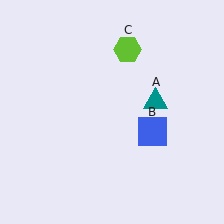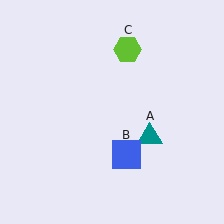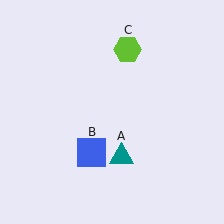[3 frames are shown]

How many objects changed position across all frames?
2 objects changed position: teal triangle (object A), blue square (object B).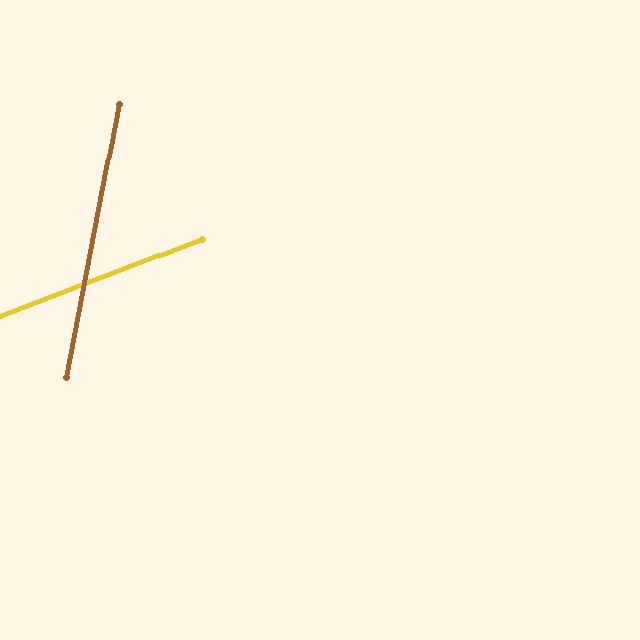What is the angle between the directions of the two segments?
Approximately 58 degrees.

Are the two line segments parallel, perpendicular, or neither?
Neither parallel nor perpendicular — they differ by about 58°.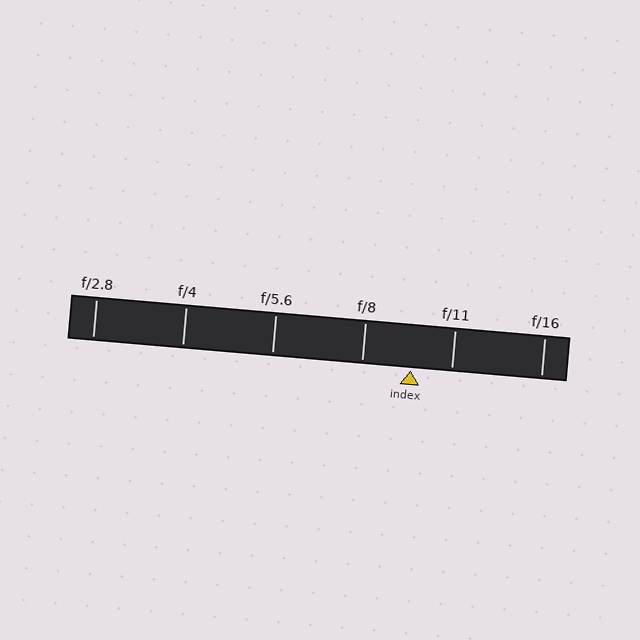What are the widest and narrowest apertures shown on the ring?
The widest aperture shown is f/2.8 and the narrowest is f/16.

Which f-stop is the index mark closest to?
The index mark is closest to f/11.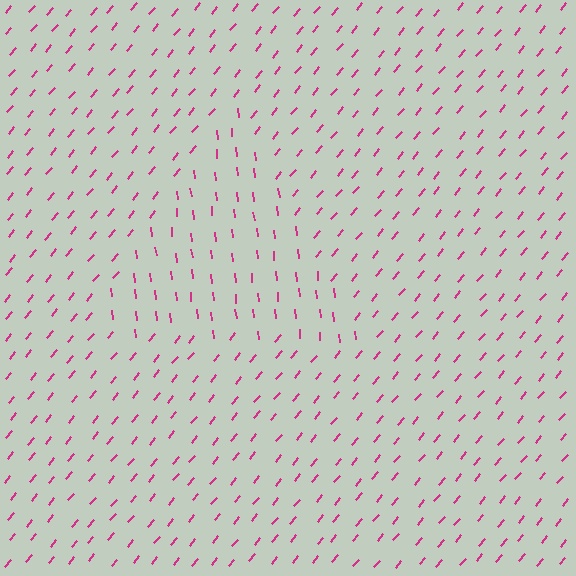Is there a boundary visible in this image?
Yes, there is a texture boundary formed by a change in line orientation.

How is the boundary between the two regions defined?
The boundary is defined purely by a change in line orientation (approximately 45 degrees difference). All lines are the same color and thickness.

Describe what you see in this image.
The image is filled with small magenta line segments. A triangle region in the image has lines oriented differently from the surrounding lines, creating a visible texture boundary.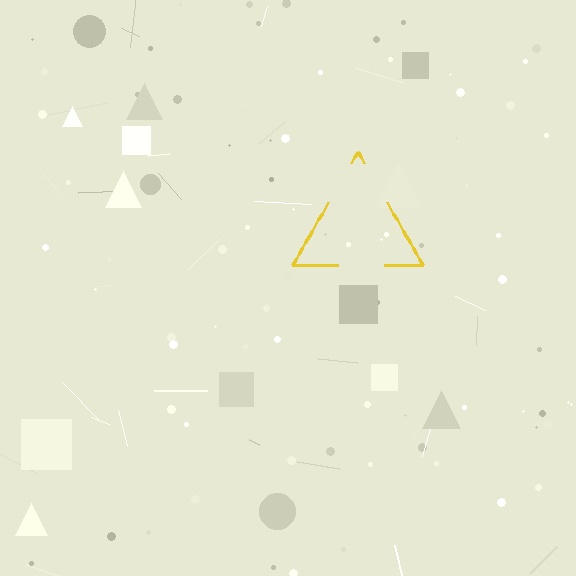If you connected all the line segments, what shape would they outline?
They would outline a triangle.